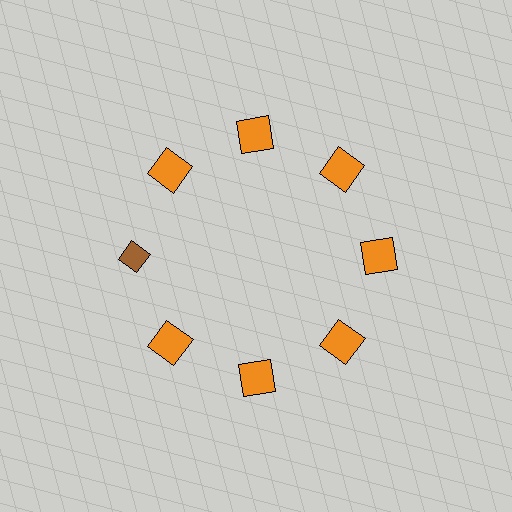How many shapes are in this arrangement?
There are 8 shapes arranged in a ring pattern.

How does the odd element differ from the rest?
It differs in both color (brown instead of orange) and shape (diamond instead of square).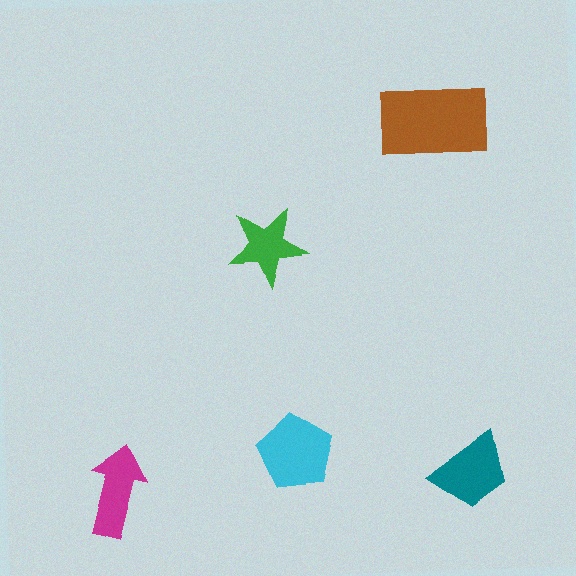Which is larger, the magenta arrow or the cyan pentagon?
The cyan pentagon.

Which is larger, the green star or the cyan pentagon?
The cyan pentagon.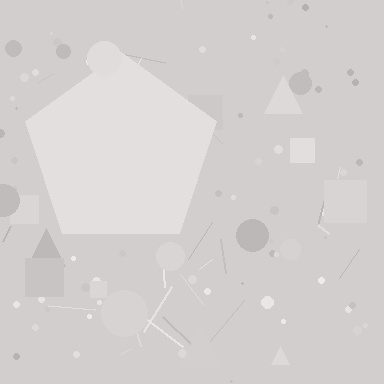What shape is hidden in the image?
A pentagon is hidden in the image.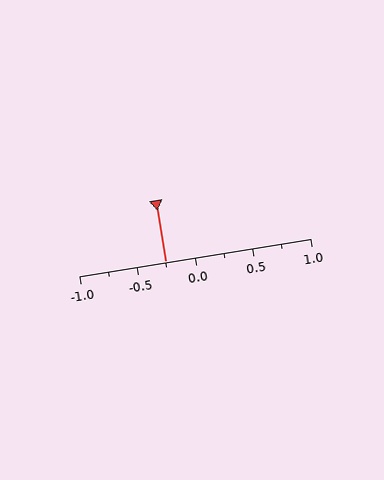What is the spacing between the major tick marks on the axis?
The major ticks are spaced 0.5 apart.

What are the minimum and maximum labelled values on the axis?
The axis runs from -1.0 to 1.0.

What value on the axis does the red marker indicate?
The marker indicates approximately -0.25.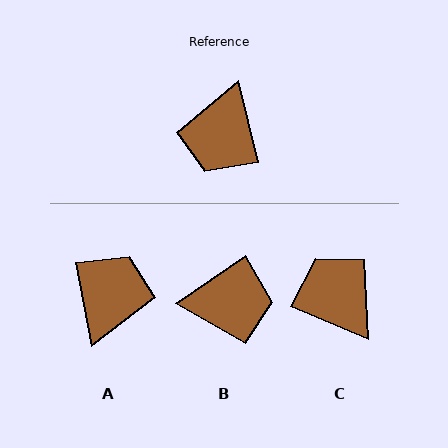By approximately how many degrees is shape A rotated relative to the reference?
Approximately 177 degrees counter-clockwise.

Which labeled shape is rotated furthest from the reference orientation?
A, about 177 degrees away.